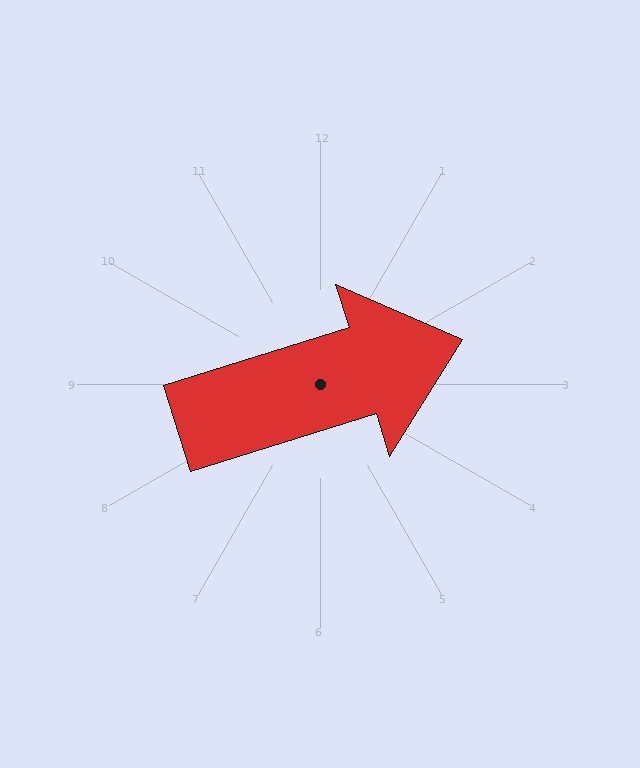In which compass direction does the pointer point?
East.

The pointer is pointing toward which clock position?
Roughly 2 o'clock.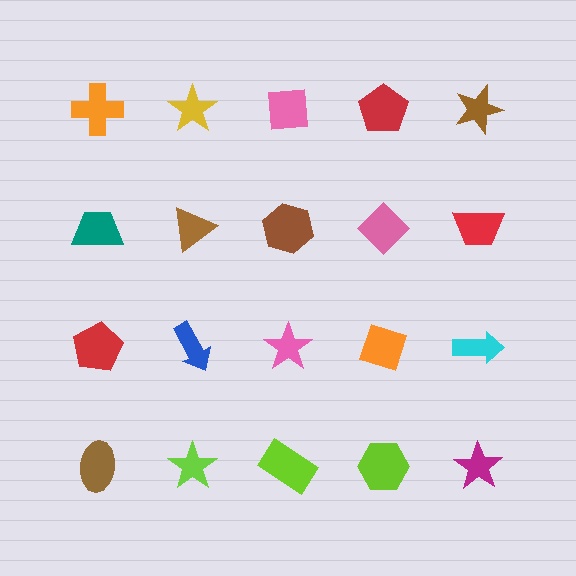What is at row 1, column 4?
A red pentagon.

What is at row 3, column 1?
A red pentagon.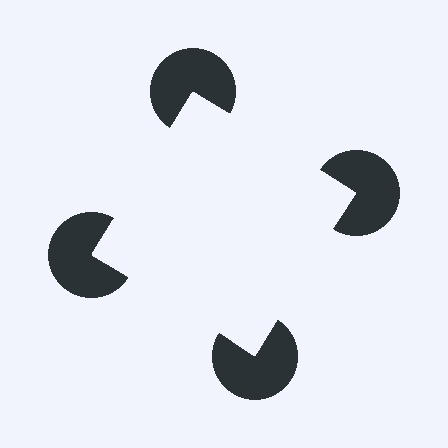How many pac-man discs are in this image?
There are 4 — one at each vertex of the illusory square.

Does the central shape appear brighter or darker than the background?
It typically appears slightly brighter than the background, even though no actual brightness change is drawn.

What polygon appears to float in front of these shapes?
An illusory square — its edges are inferred from the aligned wedge cuts in the pac-man discs, not physically drawn.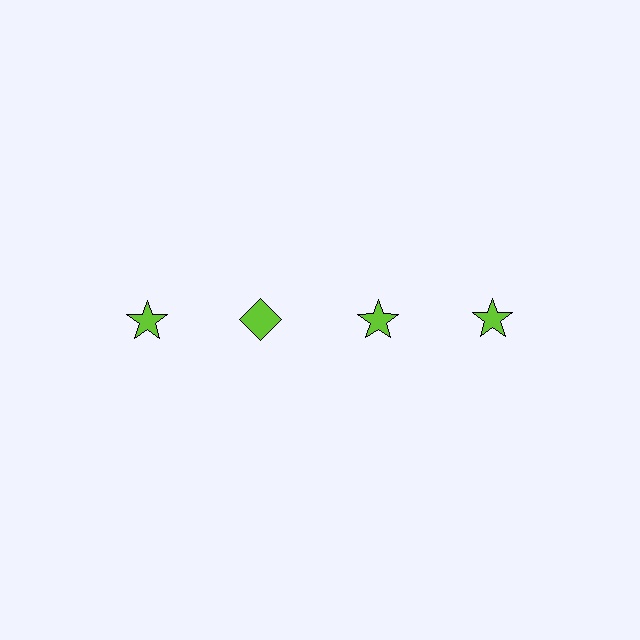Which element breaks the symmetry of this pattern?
The lime diamond in the top row, second from left column breaks the symmetry. All other shapes are lime stars.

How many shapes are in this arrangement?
There are 4 shapes arranged in a grid pattern.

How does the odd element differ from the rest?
It has a different shape: diamond instead of star.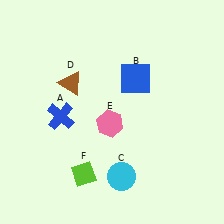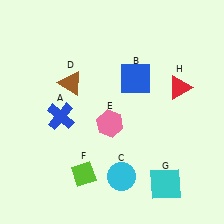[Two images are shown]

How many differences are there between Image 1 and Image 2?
There are 2 differences between the two images.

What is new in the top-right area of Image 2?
A red triangle (H) was added in the top-right area of Image 2.